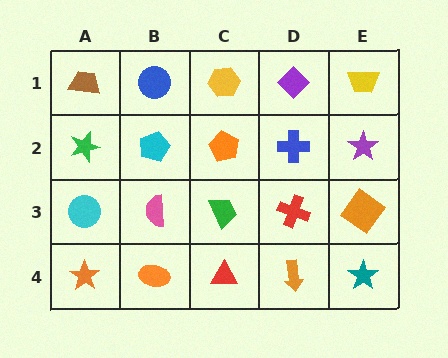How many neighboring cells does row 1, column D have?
3.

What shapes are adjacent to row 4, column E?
An orange diamond (row 3, column E), an orange arrow (row 4, column D).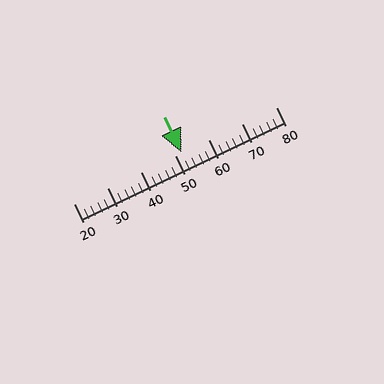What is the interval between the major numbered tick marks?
The major tick marks are spaced 10 units apart.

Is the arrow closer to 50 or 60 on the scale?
The arrow is closer to 50.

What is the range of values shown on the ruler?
The ruler shows values from 20 to 80.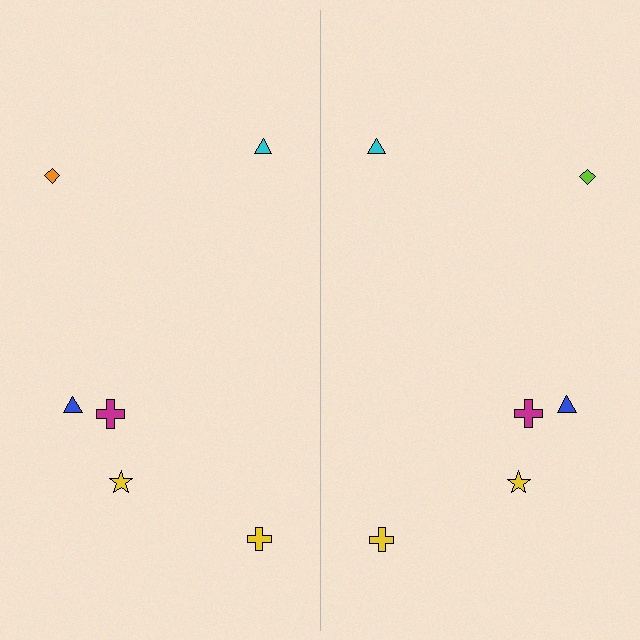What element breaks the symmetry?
The lime diamond on the right side breaks the symmetry — its mirror counterpart is orange.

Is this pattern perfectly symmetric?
No, the pattern is not perfectly symmetric. The lime diamond on the right side breaks the symmetry — its mirror counterpart is orange.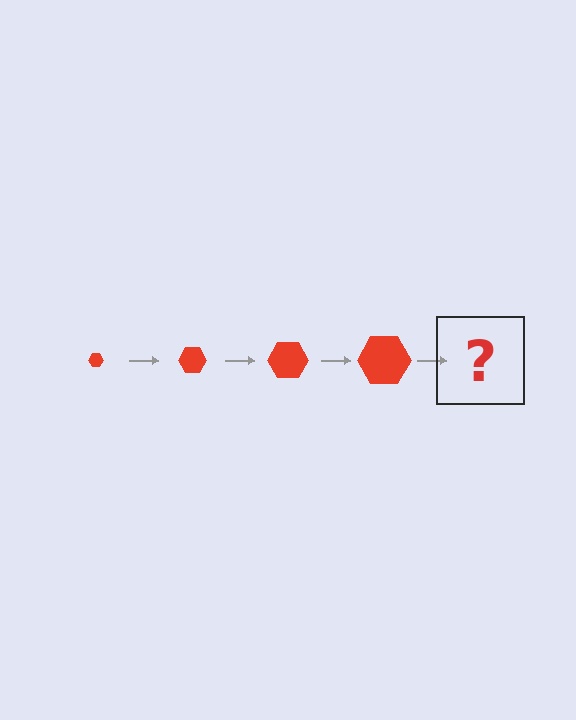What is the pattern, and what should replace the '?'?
The pattern is that the hexagon gets progressively larger each step. The '?' should be a red hexagon, larger than the previous one.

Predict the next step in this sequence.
The next step is a red hexagon, larger than the previous one.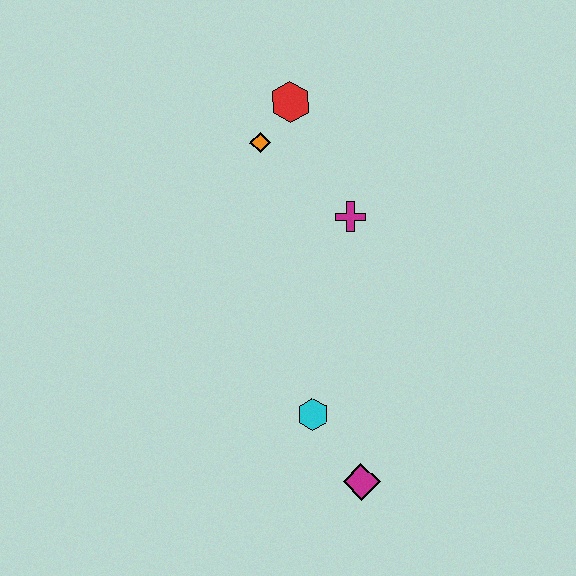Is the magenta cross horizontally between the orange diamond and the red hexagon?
No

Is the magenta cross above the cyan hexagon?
Yes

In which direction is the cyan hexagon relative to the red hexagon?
The cyan hexagon is below the red hexagon.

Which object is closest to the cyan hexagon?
The magenta diamond is closest to the cyan hexagon.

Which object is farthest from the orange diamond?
The magenta diamond is farthest from the orange diamond.